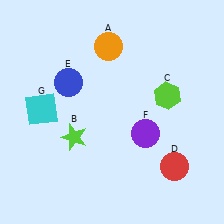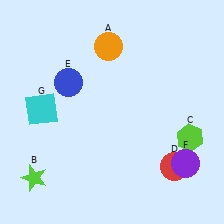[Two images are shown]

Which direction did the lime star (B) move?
The lime star (B) moved down.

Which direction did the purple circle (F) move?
The purple circle (F) moved right.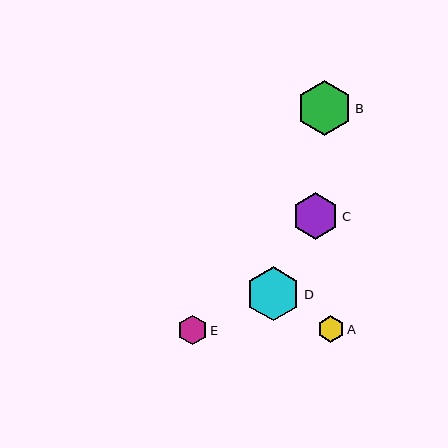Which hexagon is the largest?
Hexagon B is the largest with a size of approximately 55 pixels.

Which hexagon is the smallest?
Hexagon A is the smallest with a size of approximately 27 pixels.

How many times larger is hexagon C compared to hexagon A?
Hexagon C is approximately 1.7 times the size of hexagon A.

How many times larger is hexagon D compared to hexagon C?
Hexagon D is approximately 1.2 times the size of hexagon C.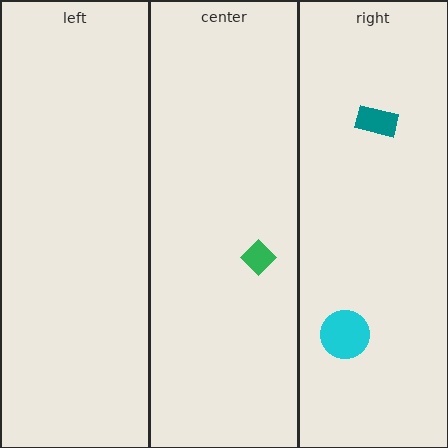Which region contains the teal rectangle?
The right region.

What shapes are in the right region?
The teal rectangle, the cyan circle.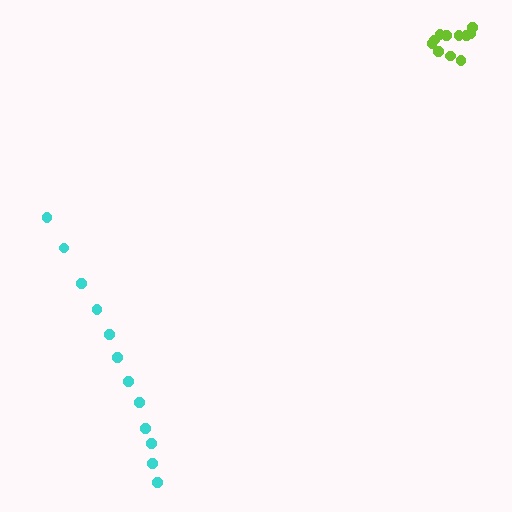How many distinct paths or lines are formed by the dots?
There are 2 distinct paths.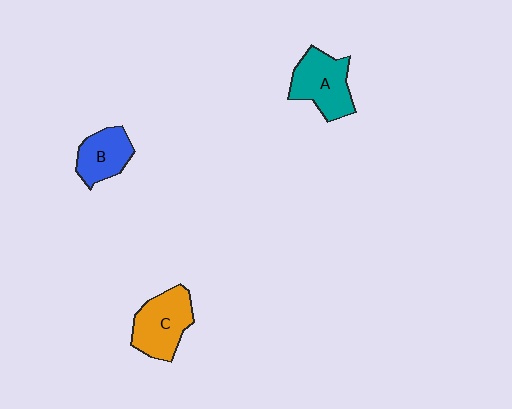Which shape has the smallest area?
Shape B (blue).